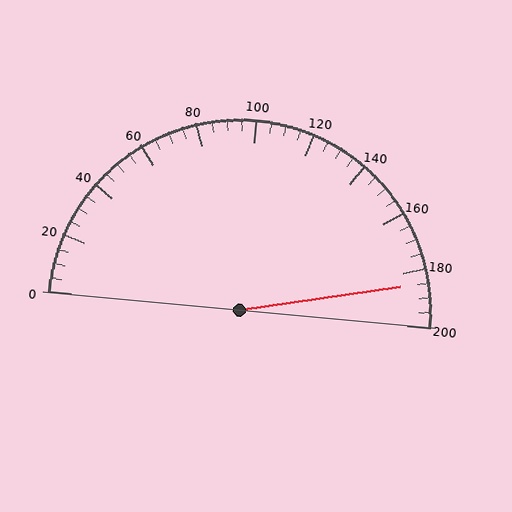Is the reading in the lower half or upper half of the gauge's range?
The reading is in the upper half of the range (0 to 200).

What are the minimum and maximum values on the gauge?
The gauge ranges from 0 to 200.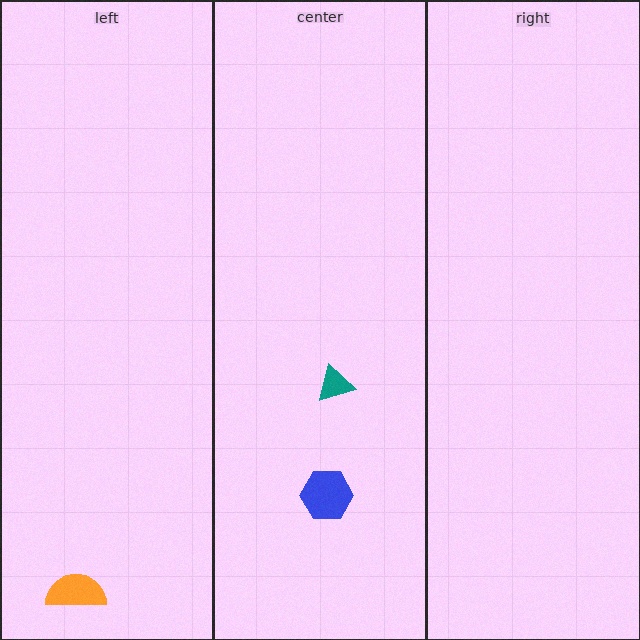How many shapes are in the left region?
1.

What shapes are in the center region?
The blue hexagon, the teal triangle.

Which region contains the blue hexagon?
The center region.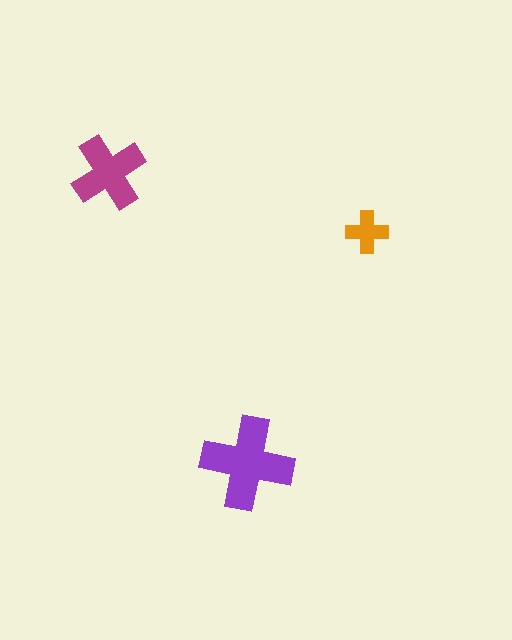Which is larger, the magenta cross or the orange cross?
The magenta one.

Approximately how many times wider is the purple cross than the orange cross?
About 2 times wider.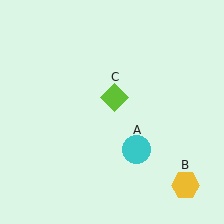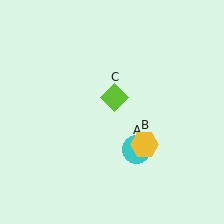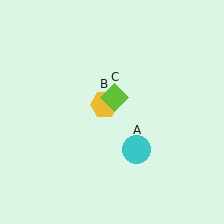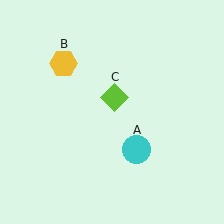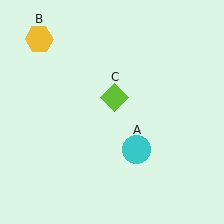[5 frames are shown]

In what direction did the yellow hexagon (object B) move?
The yellow hexagon (object B) moved up and to the left.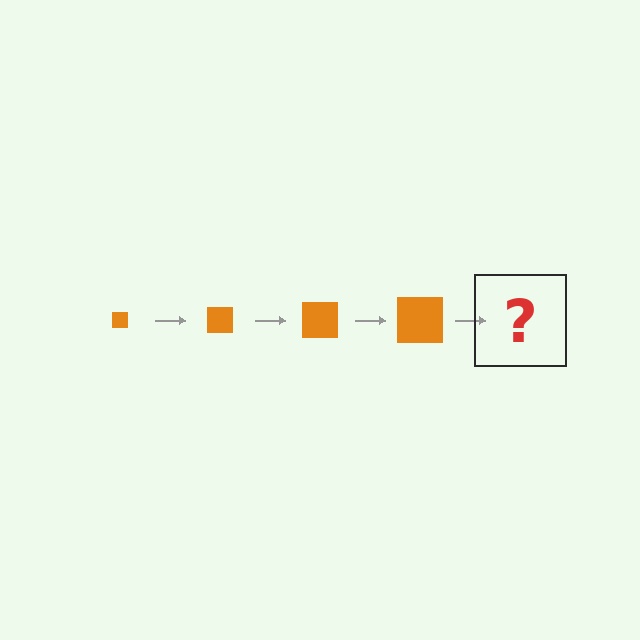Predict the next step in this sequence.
The next step is an orange square, larger than the previous one.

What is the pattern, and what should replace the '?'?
The pattern is that the square gets progressively larger each step. The '?' should be an orange square, larger than the previous one.